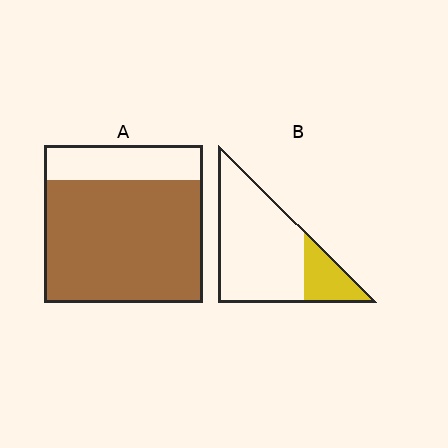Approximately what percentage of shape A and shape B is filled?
A is approximately 80% and B is approximately 20%.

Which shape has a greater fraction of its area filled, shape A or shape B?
Shape A.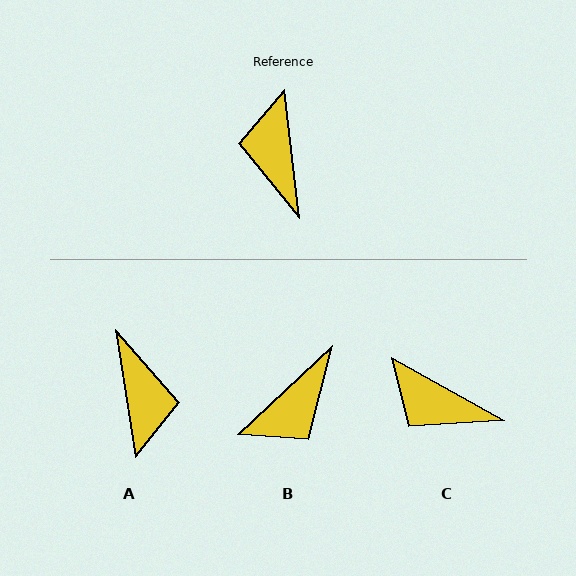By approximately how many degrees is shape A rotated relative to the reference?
Approximately 178 degrees clockwise.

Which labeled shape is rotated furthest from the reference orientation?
A, about 178 degrees away.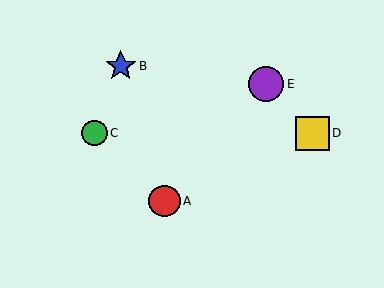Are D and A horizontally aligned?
No, D is at y≈133 and A is at y≈201.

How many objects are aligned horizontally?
2 objects (C, D) are aligned horizontally.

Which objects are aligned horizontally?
Objects C, D are aligned horizontally.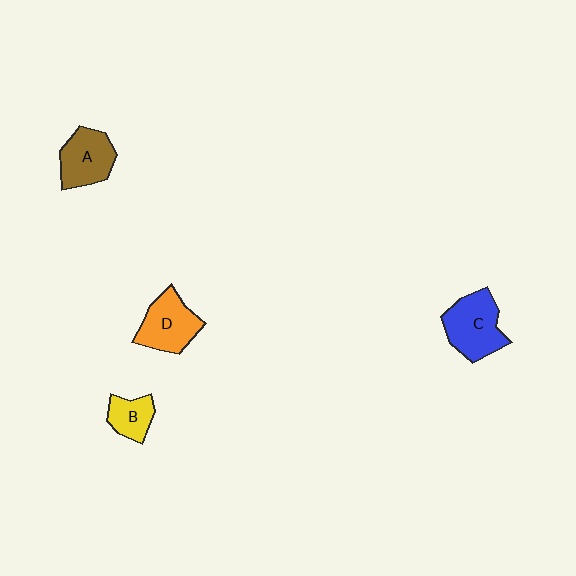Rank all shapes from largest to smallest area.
From largest to smallest: C (blue), D (orange), A (brown), B (yellow).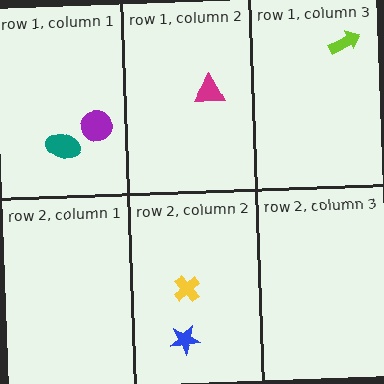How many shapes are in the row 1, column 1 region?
2.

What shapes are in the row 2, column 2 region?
The yellow cross, the blue star.